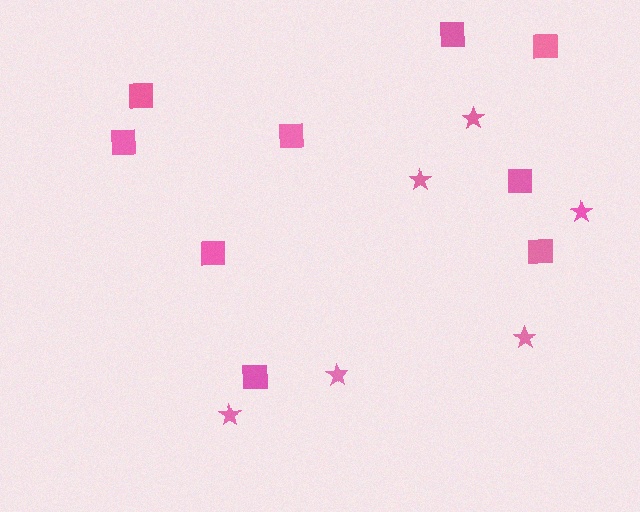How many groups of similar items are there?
There are 2 groups: one group of stars (6) and one group of squares (9).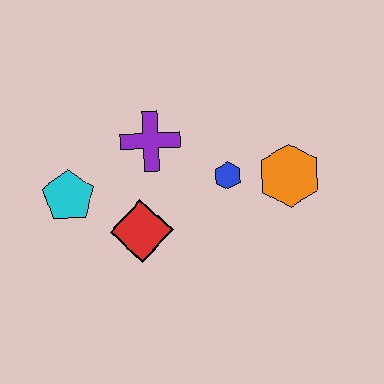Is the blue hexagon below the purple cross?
Yes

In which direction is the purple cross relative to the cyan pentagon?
The purple cross is to the right of the cyan pentagon.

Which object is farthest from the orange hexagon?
The cyan pentagon is farthest from the orange hexagon.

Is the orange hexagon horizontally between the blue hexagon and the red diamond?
No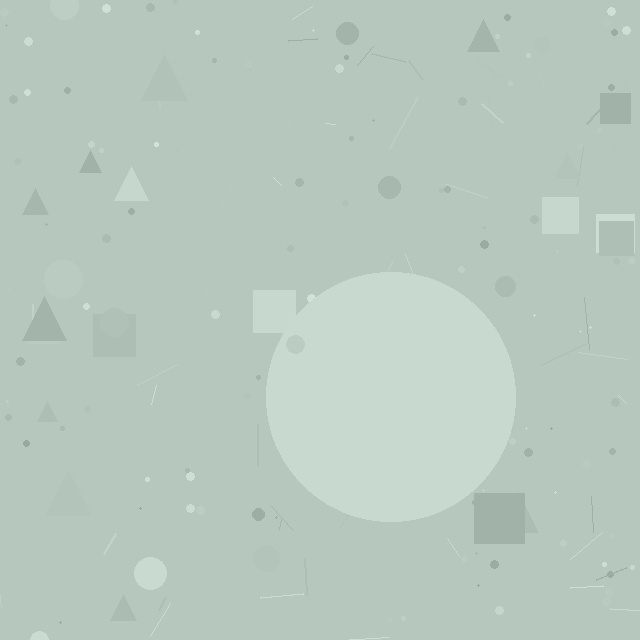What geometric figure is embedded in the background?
A circle is embedded in the background.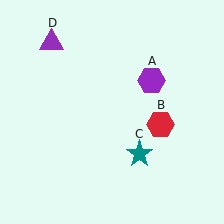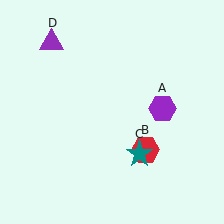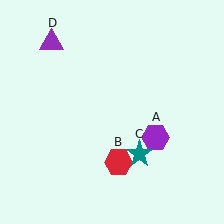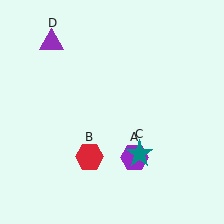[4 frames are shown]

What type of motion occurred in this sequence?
The purple hexagon (object A), red hexagon (object B) rotated clockwise around the center of the scene.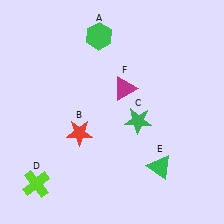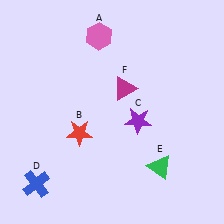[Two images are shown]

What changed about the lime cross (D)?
In Image 1, D is lime. In Image 2, it changed to blue.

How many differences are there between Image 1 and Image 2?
There are 3 differences between the two images.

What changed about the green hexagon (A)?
In Image 1, A is green. In Image 2, it changed to pink.